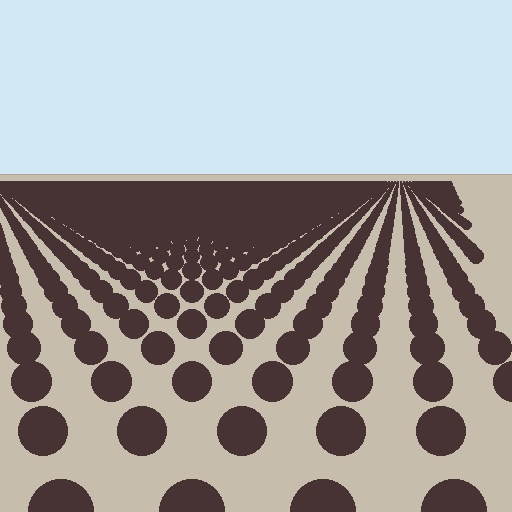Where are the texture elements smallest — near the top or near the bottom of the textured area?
Near the top.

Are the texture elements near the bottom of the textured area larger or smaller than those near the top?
Larger. Near the bottom, elements are closer to the viewer and appear at a bigger on-screen size.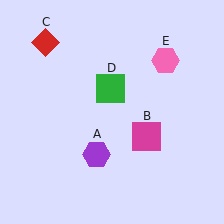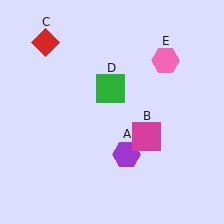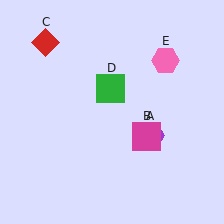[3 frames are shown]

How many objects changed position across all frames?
1 object changed position: purple hexagon (object A).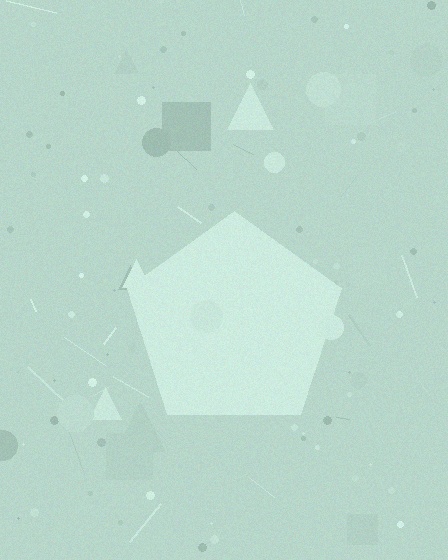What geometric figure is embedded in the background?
A pentagon is embedded in the background.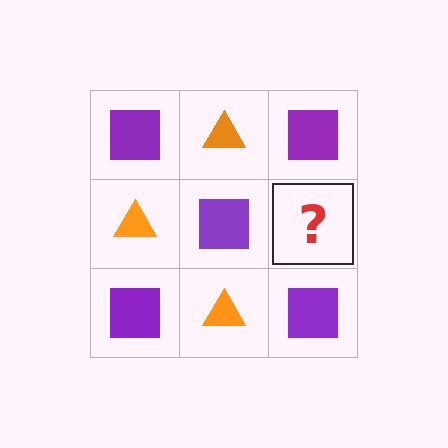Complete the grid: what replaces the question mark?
The question mark should be replaced with an orange triangle.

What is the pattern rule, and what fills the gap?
The rule is that it alternates purple square and orange triangle in a checkerboard pattern. The gap should be filled with an orange triangle.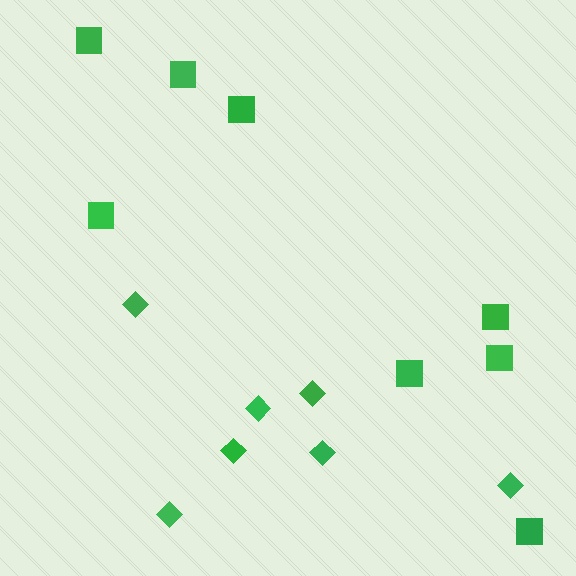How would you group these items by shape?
There are 2 groups: one group of diamonds (7) and one group of squares (8).